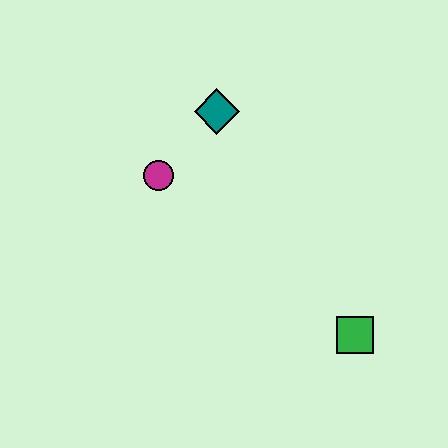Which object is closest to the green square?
The magenta circle is closest to the green square.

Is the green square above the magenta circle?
No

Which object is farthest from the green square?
The teal diamond is farthest from the green square.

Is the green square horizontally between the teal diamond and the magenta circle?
No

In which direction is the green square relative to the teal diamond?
The green square is below the teal diamond.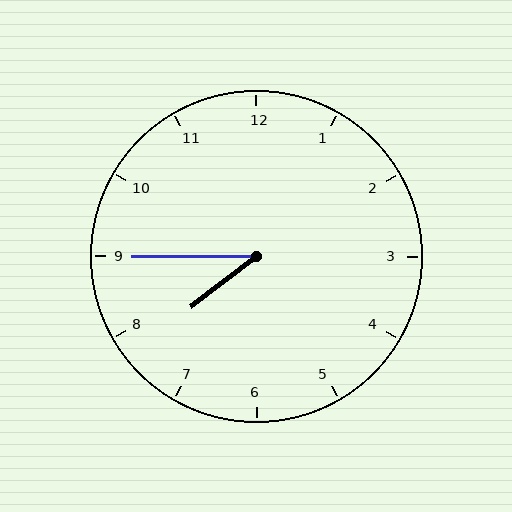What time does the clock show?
7:45.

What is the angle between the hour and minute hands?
Approximately 38 degrees.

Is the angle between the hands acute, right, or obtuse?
It is acute.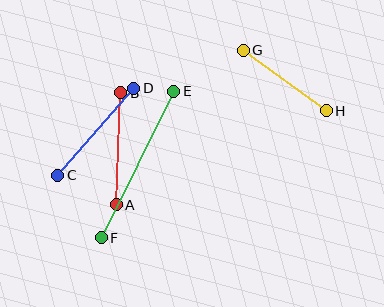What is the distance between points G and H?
The distance is approximately 103 pixels.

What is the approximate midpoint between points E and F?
The midpoint is at approximately (137, 164) pixels.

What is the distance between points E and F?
The distance is approximately 164 pixels.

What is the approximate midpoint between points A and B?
The midpoint is at approximately (119, 149) pixels.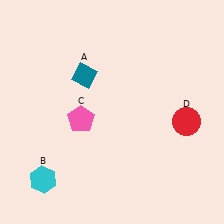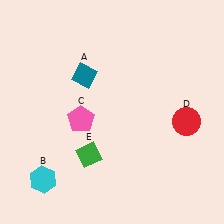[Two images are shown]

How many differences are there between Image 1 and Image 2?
There is 1 difference between the two images.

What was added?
A green diamond (E) was added in Image 2.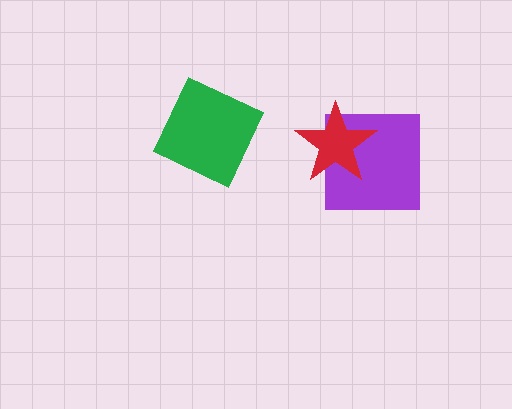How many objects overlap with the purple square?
1 object overlaps with the purple square.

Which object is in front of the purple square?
The red star is in front of the purple square.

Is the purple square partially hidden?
Yes, it is partially covered by another shape.